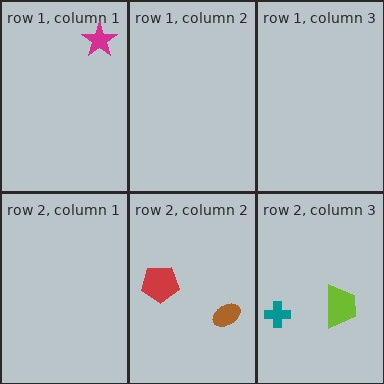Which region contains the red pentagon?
The row 2, column 2 region.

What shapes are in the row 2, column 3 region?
The teal cross, the lime trapezoid.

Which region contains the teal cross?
The row 2, column 3 region.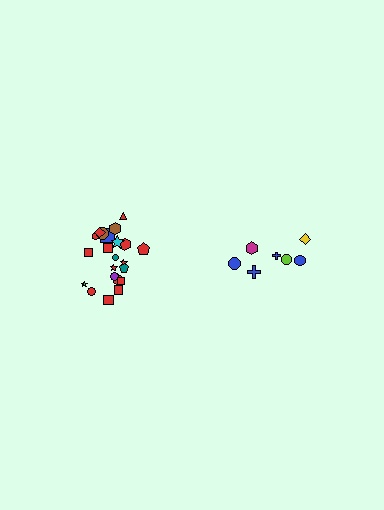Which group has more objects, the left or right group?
The left group.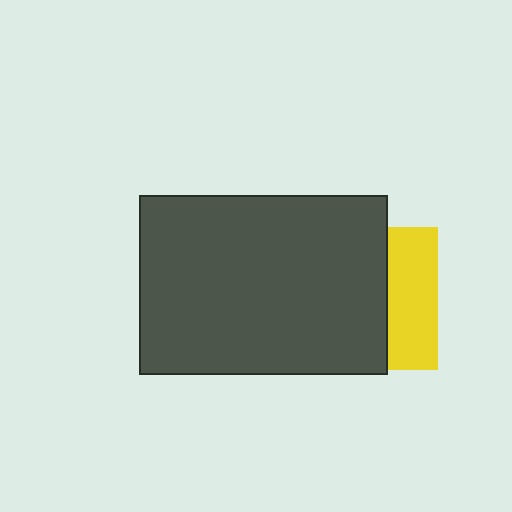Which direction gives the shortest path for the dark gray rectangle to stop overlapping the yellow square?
Moving left gives the shortest separation.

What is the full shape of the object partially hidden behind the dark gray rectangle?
The partially hidden object is a yellow square.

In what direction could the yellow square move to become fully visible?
The yellow square could move right. That would shift it out from behind the dark gray rectangle entirely.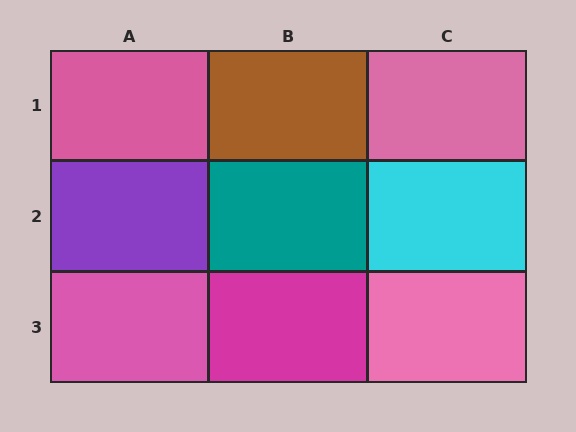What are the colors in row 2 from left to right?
Purple, teal, cyan.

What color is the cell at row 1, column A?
Pink.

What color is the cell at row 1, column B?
Brown.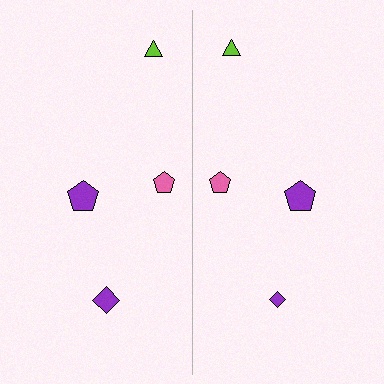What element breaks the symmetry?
The purple diamond on the right side has a different size than its mirror counterpart.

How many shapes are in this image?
There are 8 shapes in this image.